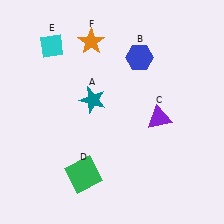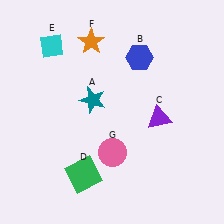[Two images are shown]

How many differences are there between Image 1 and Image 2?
There is 1 difference between the two images.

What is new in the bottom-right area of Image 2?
A pink circle (G) was added in the bottom-right area of Image 2.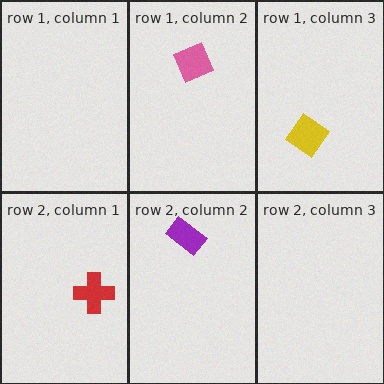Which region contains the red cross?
The row 2, column 1 region.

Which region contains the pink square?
The row 1, column 2 region.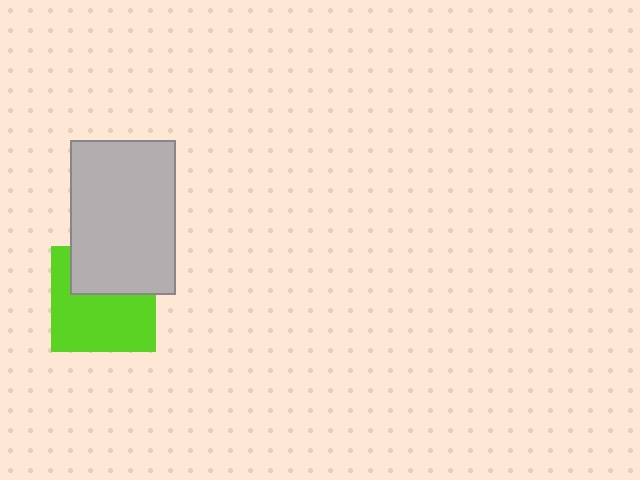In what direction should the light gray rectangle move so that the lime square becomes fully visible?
The light gray rectangle should move up. That is the shortest direction to clear the overlap and leave the lime square fully visible.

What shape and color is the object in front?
The object in front is a light gray rectangle.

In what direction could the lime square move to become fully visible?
The lime square could move down. That would shift it out from behind the light gray rectangle entirely.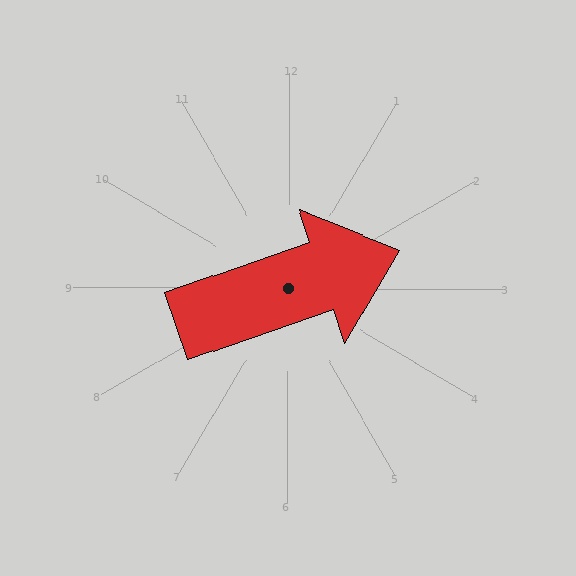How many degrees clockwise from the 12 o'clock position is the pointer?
Approximately 71 degrees.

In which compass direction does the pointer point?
East.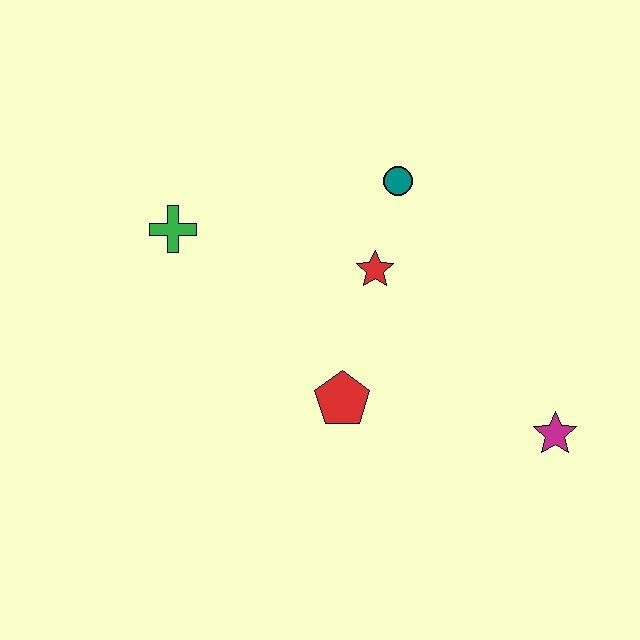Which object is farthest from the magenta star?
The green cross is farthest from the magenta star.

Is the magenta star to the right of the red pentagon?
Yes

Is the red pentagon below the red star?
Yes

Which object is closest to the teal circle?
The red star is closest to the teal circle.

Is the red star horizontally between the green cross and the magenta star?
Yes